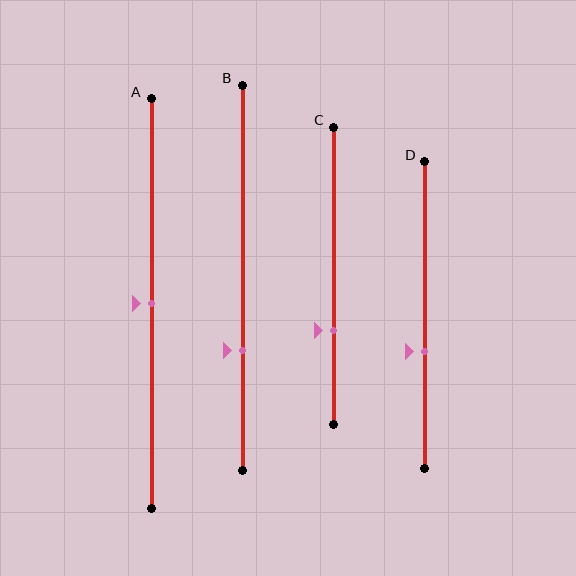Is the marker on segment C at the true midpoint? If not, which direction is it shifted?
No, the marker on segment C is shifted downward by about 18% of the segment length.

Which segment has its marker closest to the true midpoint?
Segment A has its marker closest to the true midpoint.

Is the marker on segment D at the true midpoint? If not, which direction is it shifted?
No, the marker on segment D is shifted downward by about 12% of the segment length.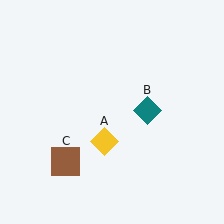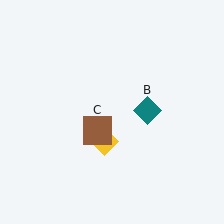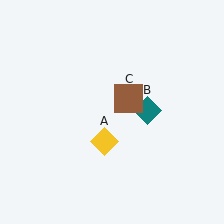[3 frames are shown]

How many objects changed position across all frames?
1 object changed position: brown square (object C).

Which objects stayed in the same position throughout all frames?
Yellow diamond (object A) and teal diamond (object B) remained stationary.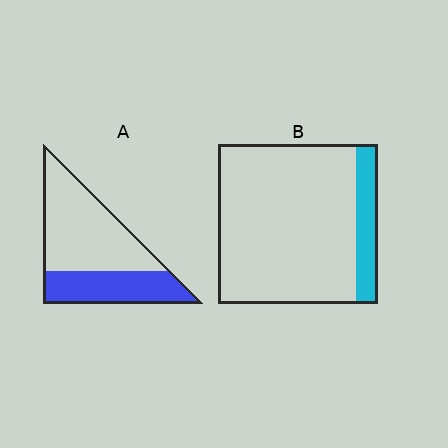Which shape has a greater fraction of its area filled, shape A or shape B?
Shape A.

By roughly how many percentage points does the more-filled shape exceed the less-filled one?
By roughly 25 percentage points (A over B).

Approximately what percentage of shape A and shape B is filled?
A is approximately 35% and B is approximately 15%.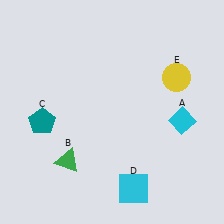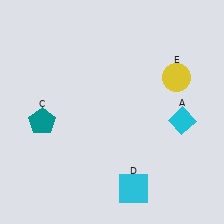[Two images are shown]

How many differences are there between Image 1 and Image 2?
There is 1 difference between the two images.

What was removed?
The green triangle (B) was removed in Image 2.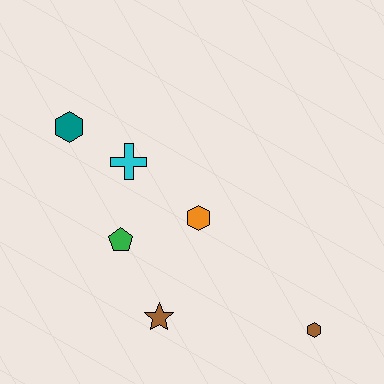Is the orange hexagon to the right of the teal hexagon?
Yes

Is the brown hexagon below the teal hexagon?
Yes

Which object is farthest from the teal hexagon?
The brown hexagon is farthest from the teal hexagon.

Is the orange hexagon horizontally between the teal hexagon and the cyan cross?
No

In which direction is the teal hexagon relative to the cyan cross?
The teal hexagon is to the left of the cyan cross.